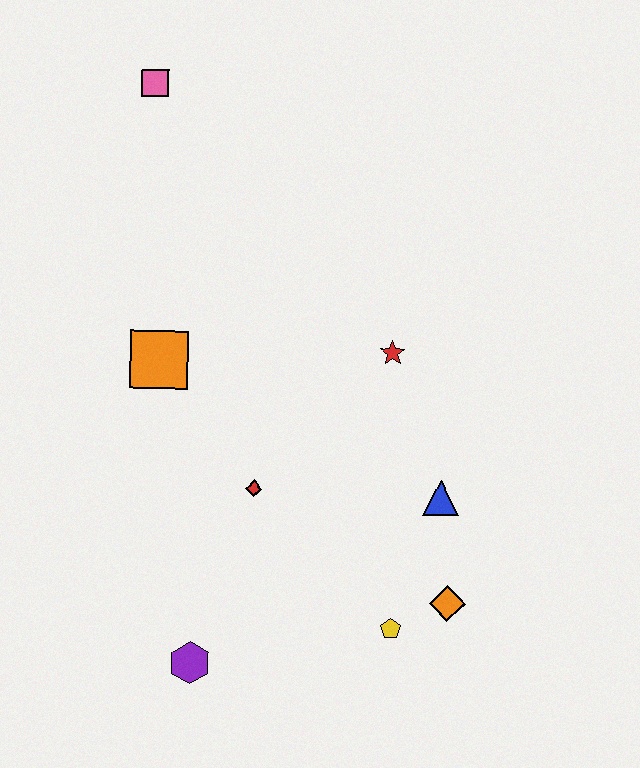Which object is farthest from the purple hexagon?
The pink square is farthest from the purple hexagon.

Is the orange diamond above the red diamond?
No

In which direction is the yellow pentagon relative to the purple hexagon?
The yellow pentagon is to the right of the purple hexagon.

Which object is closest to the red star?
The blue triangle is closest to the red star.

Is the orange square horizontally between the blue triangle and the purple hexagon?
No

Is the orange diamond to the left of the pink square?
No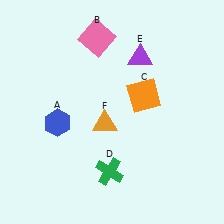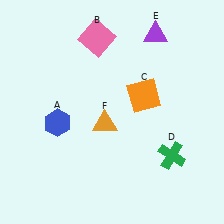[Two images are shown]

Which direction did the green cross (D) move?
The green cross (D) moved right.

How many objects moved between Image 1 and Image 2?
2 objects moved between the two images.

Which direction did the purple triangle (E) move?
The purple triangle (E) moved up.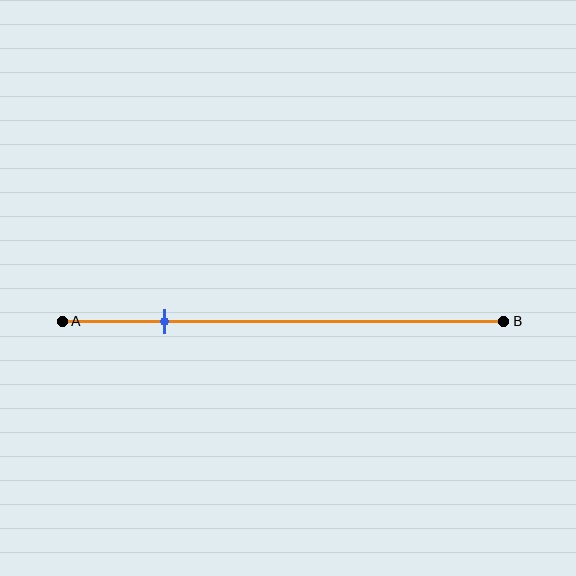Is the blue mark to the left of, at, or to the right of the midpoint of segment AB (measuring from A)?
The blue mark is to the left of the midpoint of segment AB.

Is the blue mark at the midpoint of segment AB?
No, the mark is at about 25% from A, not at the 50% midpoint.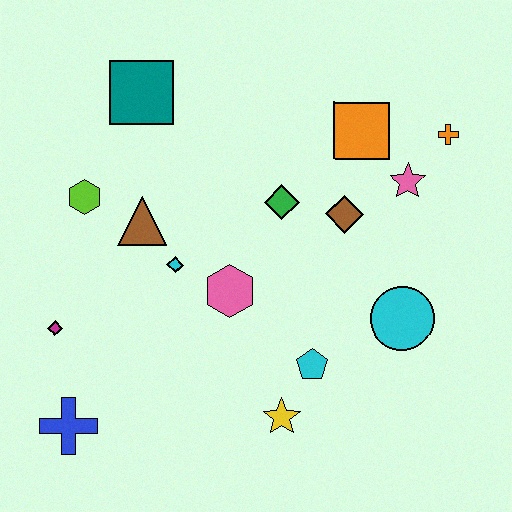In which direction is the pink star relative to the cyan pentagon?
The pink star is above the cyan pentagon.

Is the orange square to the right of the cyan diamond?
Yes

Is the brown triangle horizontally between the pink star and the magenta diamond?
Yes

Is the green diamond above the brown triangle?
Yes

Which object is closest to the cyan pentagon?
The yellow star is closest to the cyan pentagon.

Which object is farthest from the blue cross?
The orange cross is farthest from the blue cross.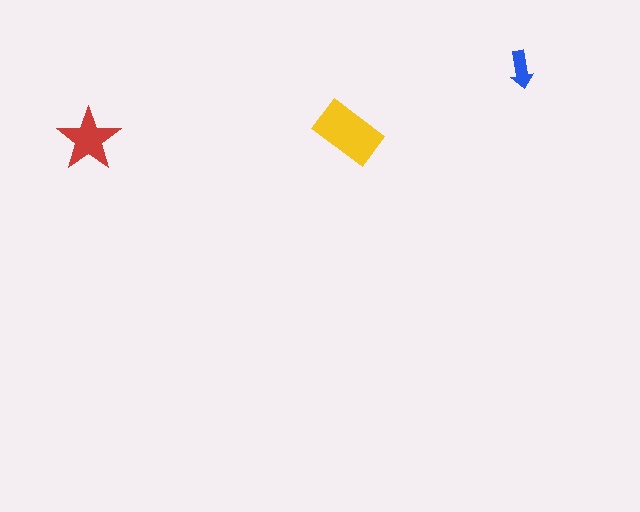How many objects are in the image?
There are 3 objects in the image.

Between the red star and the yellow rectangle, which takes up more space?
The yellow rectangle.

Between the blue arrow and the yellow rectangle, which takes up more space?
The yellow rectangle.